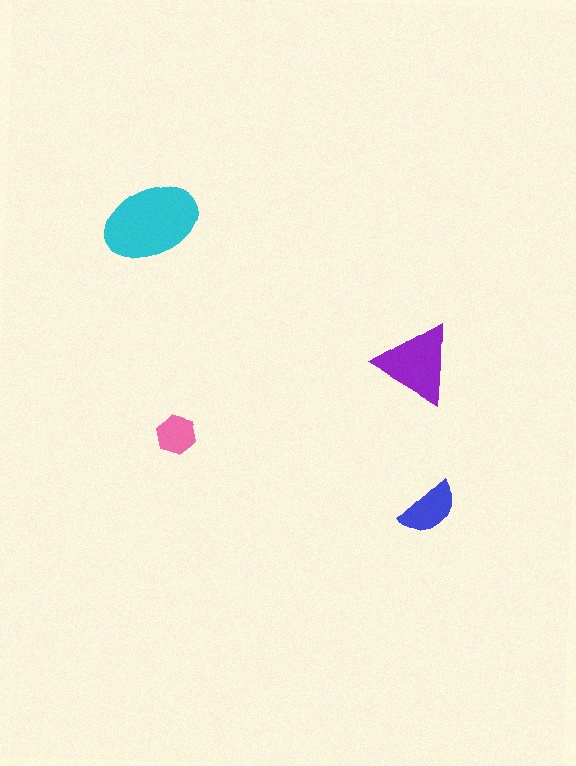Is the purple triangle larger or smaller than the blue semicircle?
Larger.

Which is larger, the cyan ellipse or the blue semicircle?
The cyan ellipse.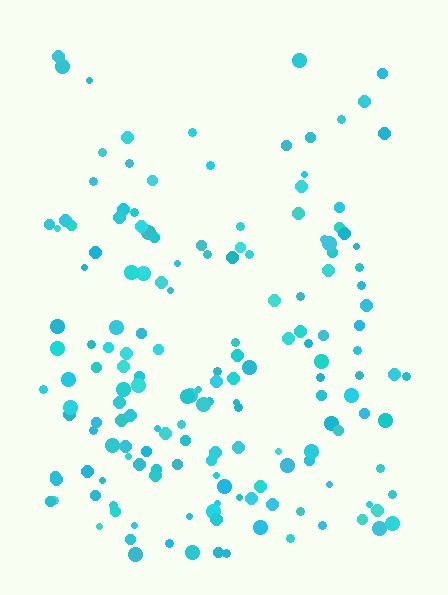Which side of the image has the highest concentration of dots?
The bottom.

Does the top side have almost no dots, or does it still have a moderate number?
Still a moderate number, just noticeably fewer than the bottom.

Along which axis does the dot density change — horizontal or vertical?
Vertical.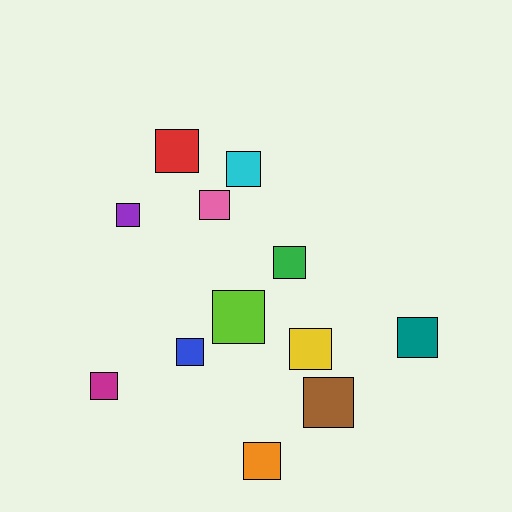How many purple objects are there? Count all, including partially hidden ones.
There is 1 purple object.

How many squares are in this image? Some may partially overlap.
There are 12 squares.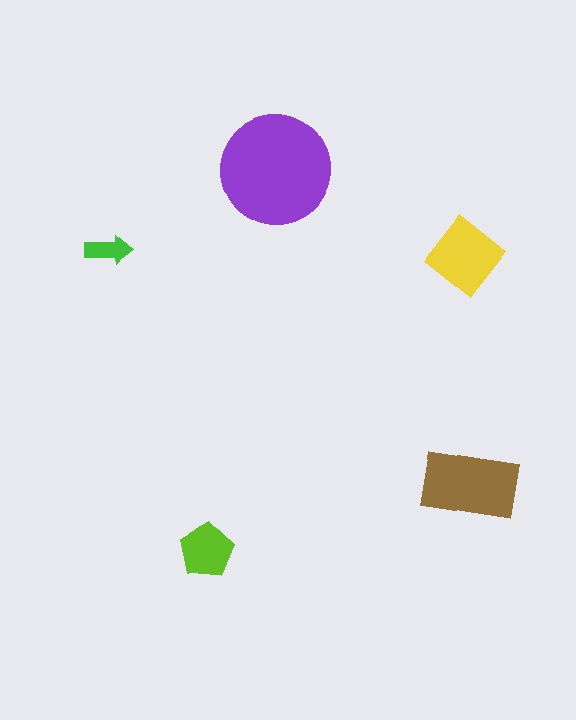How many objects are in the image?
There are 5 objects in the image.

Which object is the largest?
The purple circle.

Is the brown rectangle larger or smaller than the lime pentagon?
Larger.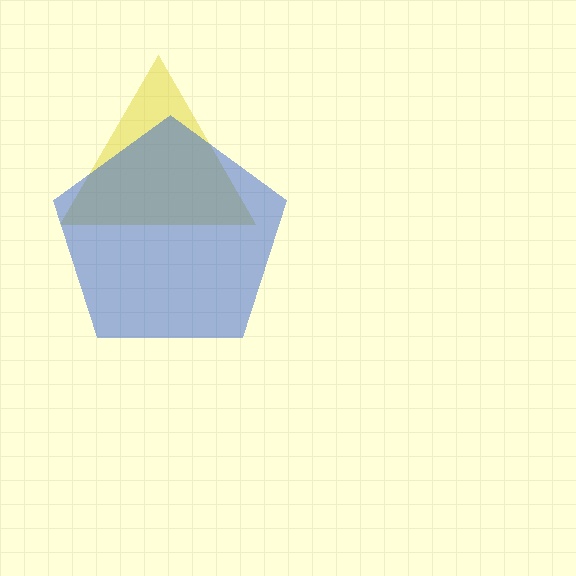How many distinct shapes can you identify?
There are 2 distinct shapes: a yellow triangle, a blue pentagon.